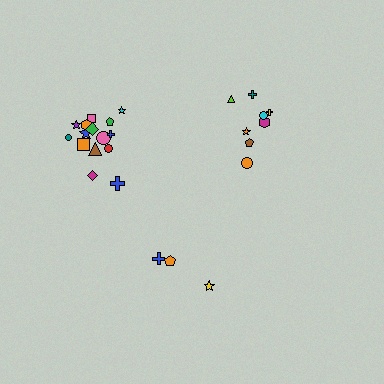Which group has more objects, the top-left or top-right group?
The top-left group.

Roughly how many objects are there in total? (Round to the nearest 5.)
Roughly 25 objects in total.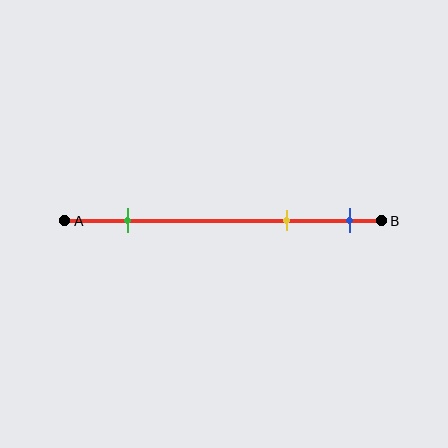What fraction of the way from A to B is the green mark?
The green mark is approximately 20% (0.2) of the way from A to B.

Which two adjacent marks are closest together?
The yellow and blue marks are the closest adjacent pair.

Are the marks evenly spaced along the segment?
No, the marks are not evenly spaced.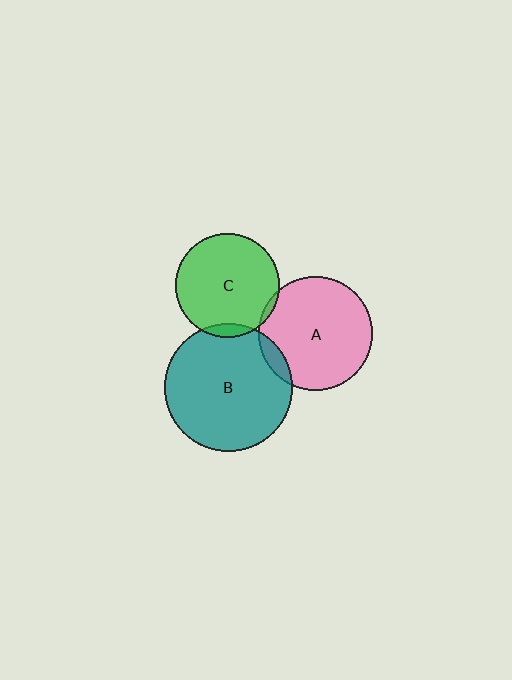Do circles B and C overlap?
Yes.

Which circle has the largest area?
Circle B (teal).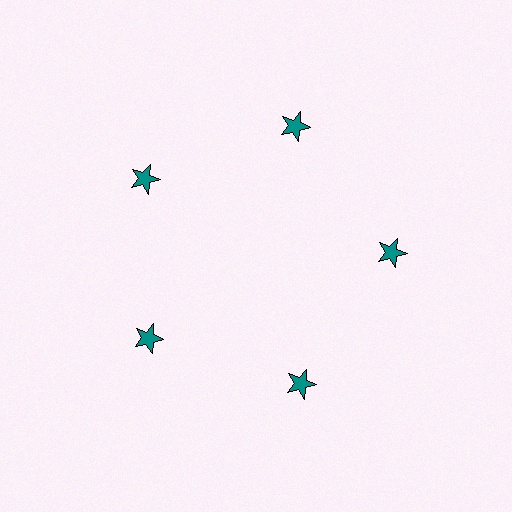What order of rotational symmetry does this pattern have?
This pattern has 5-fold rotational symmetry.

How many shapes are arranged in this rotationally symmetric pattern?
There are 5 shapes, arranged in 5 groups of 1.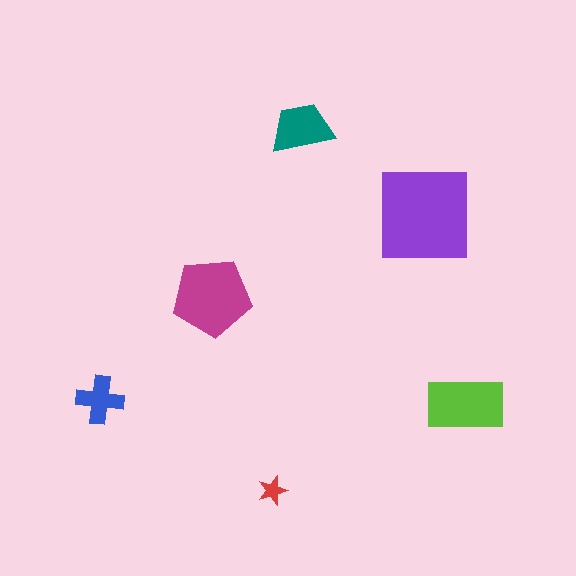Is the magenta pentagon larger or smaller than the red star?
Larger.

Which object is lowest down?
The red star is bottommost.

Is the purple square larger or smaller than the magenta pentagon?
Larger.